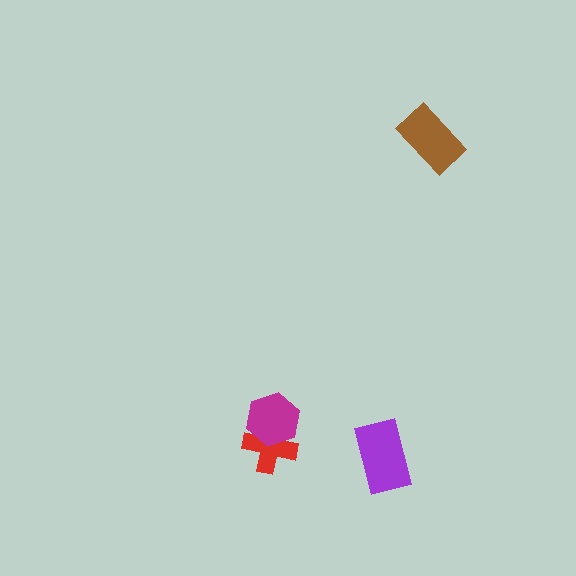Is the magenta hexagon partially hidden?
No, no other shape covers it.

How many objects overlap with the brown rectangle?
0 objects overlap with the brown rectangle.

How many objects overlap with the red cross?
1 object overlaps with the red cross.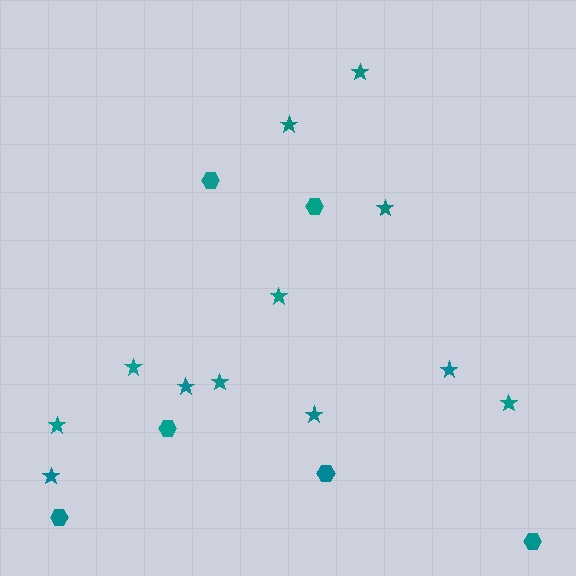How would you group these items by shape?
There are 2 groups: one group of hexagons (6) and one group of stars (12).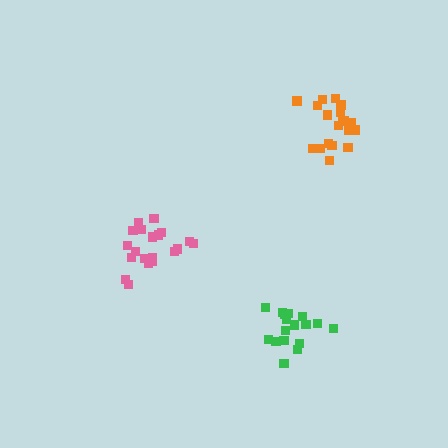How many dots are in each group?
Group 1: 17 dots, Group 2: 19 dots, Group 3: 21 dots (57 total).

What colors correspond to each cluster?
The clusters are colored: green, orange, pink.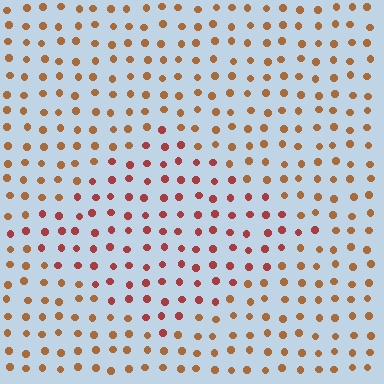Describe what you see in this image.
The image is filled with small brown elements in a uniform arrangement. A diamond-shaped region is visible where the elements are tinted to a slightly different hue, forming a subtle color boundary.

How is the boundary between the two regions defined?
The boundary is defined purely by a slight shift in hue (about 30 degrees). Spacing, size, and orientation are identical on both sides.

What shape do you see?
I see a diamond.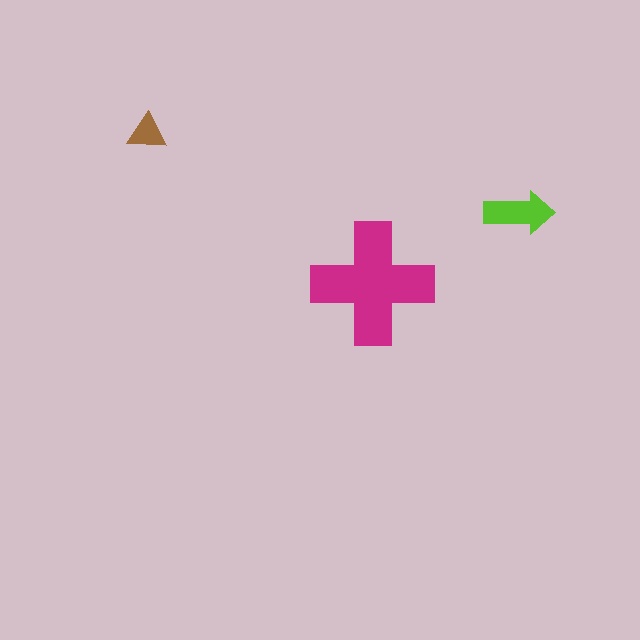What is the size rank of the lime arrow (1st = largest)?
2nd.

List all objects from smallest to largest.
The brown triangle, the lime arrow, the magenta cross.